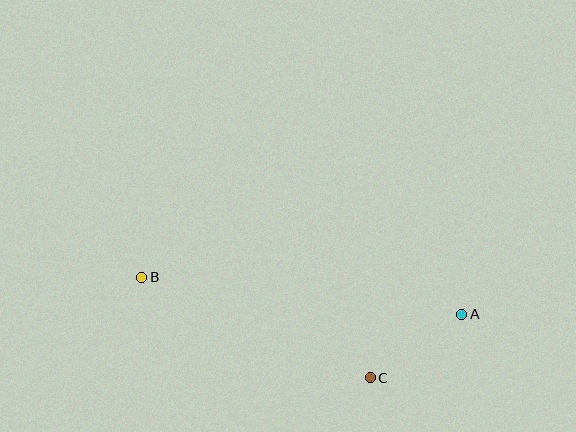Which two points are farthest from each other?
Points A and B are farthest from each other.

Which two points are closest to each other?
Points A and C are closest to each other.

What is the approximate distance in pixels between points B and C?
The distance between B and C is approximately 250 pixels.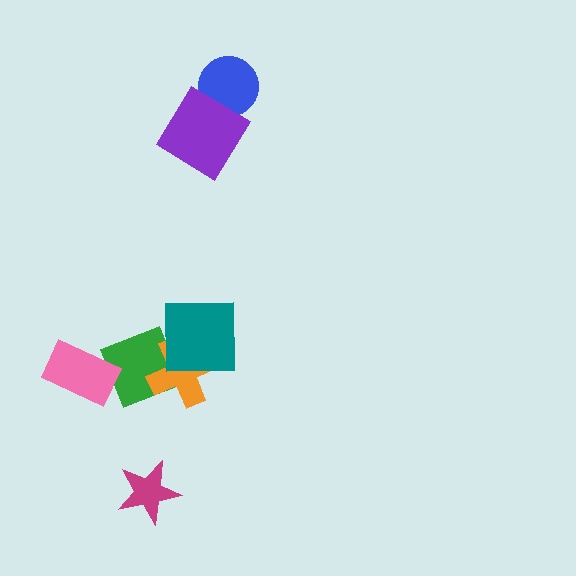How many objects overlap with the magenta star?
0 objects overlap with the magenta star.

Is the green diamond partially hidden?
Yes, it is partially covered by another shape.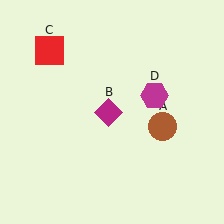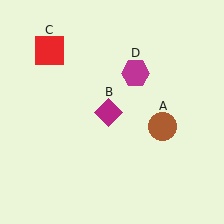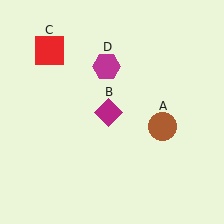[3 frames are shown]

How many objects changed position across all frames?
1 object changed position: magenta hexagon (object D).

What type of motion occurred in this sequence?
The magenta hexagon (object D) rotated counterclockwise around the center of the scene.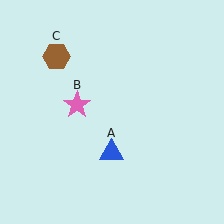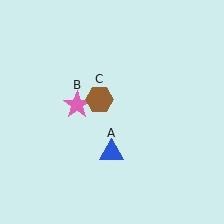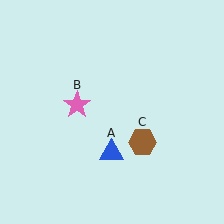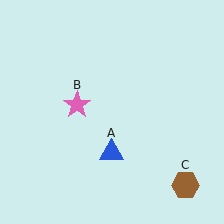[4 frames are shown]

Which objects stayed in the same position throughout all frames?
Blue triangle (object A) and pink star (object B) remained stationary.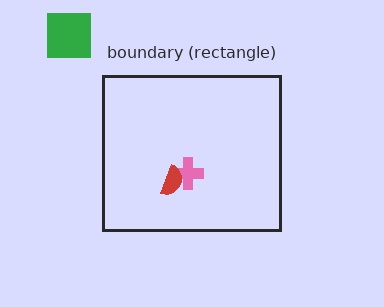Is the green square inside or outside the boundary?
Outside.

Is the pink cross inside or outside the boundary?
Inside.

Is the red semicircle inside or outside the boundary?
Inside.